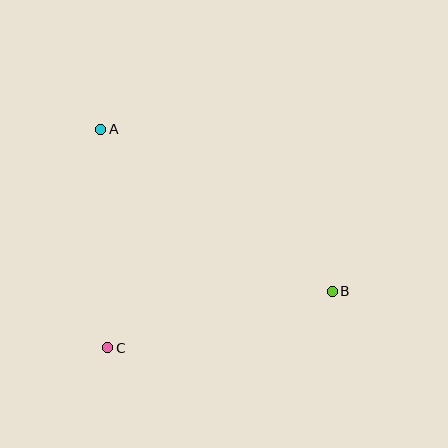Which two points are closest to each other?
Points A and C are closest to each other.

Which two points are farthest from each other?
Points A and B are farthest from each other.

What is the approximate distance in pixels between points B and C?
The distance between B and C is approximately 232 pixels.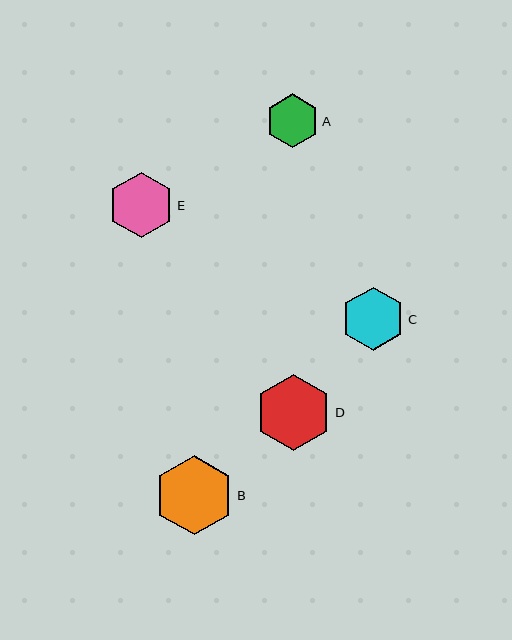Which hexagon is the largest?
Hexagon B is the largest with a size of approximately 79 pixels.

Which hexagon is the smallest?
Hexagon A is the smallest with a size of approximately 54 pixels.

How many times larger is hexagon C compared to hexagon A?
Hexagon C is approximately 1.2 times the size of hexagon A.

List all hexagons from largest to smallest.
From largest to smallest: B, D, E, C, A.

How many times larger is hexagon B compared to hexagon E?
Hexagon B is approximately 1.2 times the size of hexagon E.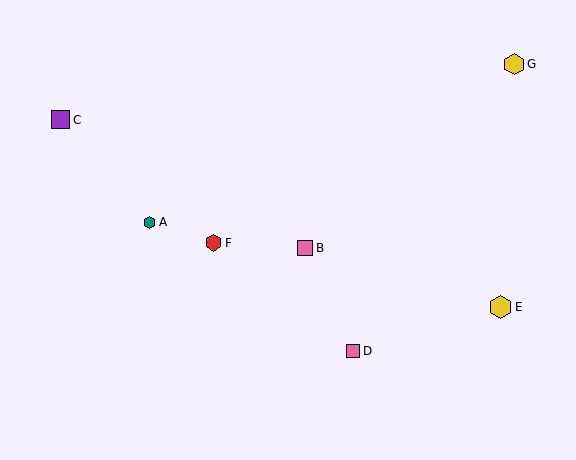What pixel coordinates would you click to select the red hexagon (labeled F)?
Click at (214, 243) to select the red hexagon F.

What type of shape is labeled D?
Shape D is a pink square.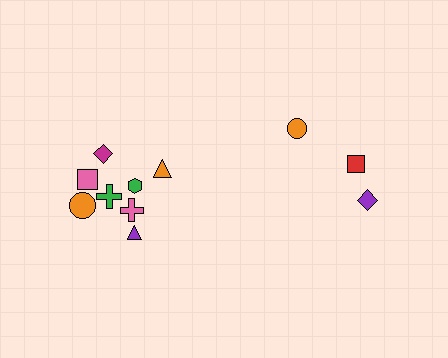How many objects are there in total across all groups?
There are 11 objects.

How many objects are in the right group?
There are 3 objects.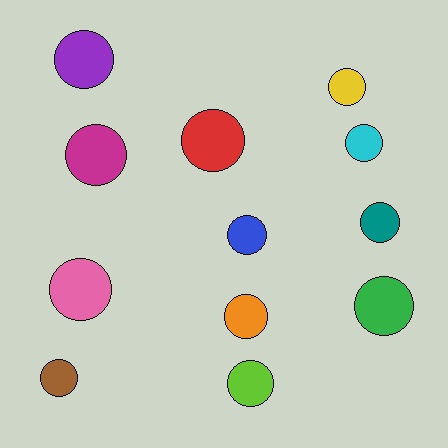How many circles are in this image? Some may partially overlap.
There are 12 circles.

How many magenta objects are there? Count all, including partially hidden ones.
There is 1 magenta object.